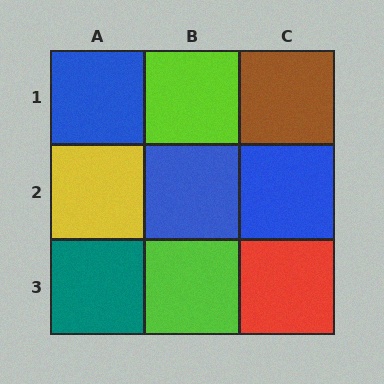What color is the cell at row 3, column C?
Red.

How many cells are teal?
1 cell is teal.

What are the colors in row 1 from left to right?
Blue, lime, brown.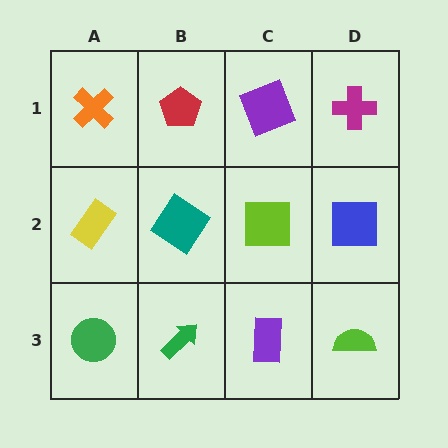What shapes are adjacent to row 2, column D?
A magenta cross (row 1, column D), a lime semicircle (row 3, column D), a lime square (row 2, column C).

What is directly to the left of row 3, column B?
A green circle.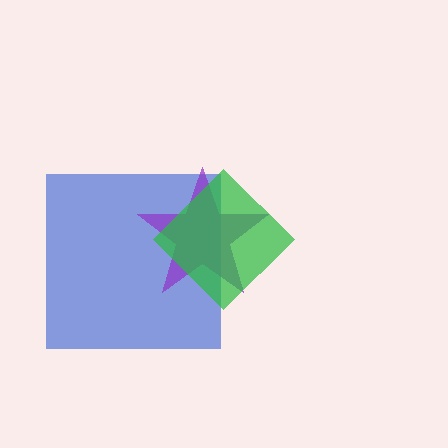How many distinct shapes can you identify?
There are 3 distinct shapes: a blue square, a purple star, a green diamond.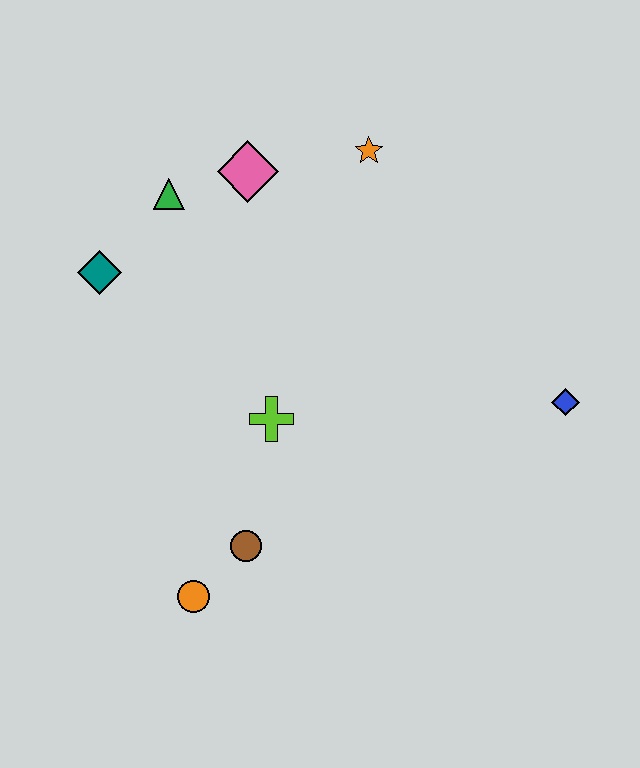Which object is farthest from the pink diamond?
The orange circle is farthest from the pink diamond.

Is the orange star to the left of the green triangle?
No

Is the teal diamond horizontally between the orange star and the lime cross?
No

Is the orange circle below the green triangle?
Yes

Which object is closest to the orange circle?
The brown circle is closest to the orange circle.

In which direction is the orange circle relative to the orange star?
The orange circle is below the orange star.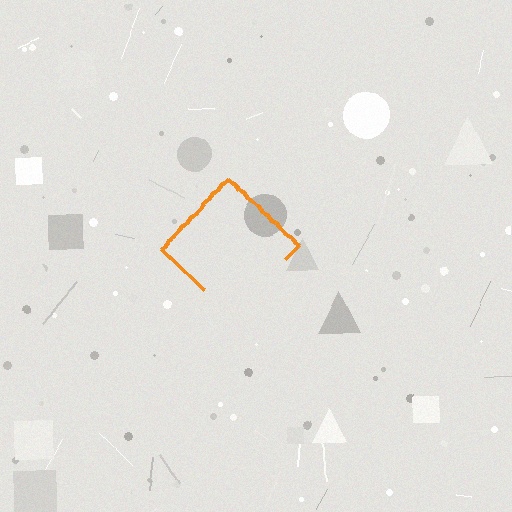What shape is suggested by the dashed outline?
The dashed outline suggests a diamond.